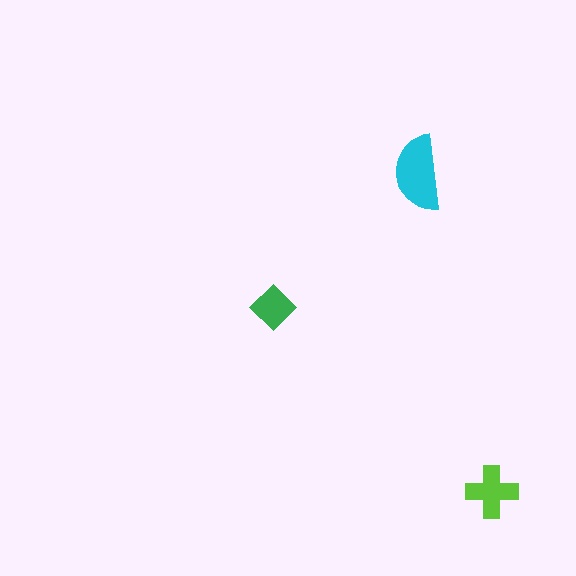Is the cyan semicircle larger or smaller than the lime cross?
Larger.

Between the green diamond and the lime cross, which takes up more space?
The lime cross.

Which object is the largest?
The cyan semicircle.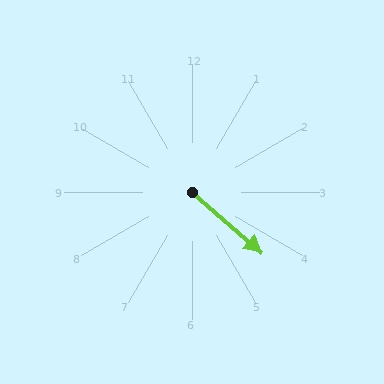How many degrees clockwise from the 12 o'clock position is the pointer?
Approximately 131 degrees.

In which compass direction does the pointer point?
Southeast.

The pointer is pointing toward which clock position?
Roughly 4 o'clock.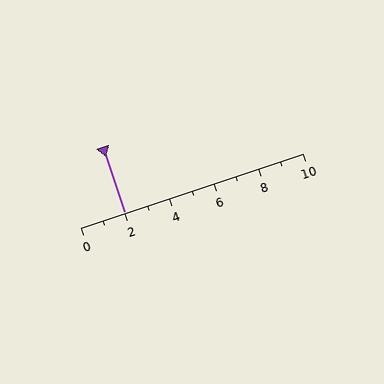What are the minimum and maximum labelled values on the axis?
The axis runs from 0 to 10.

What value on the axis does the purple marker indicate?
The marker indicates approximately 2.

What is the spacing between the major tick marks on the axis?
The major ticks are spaced 2 apart.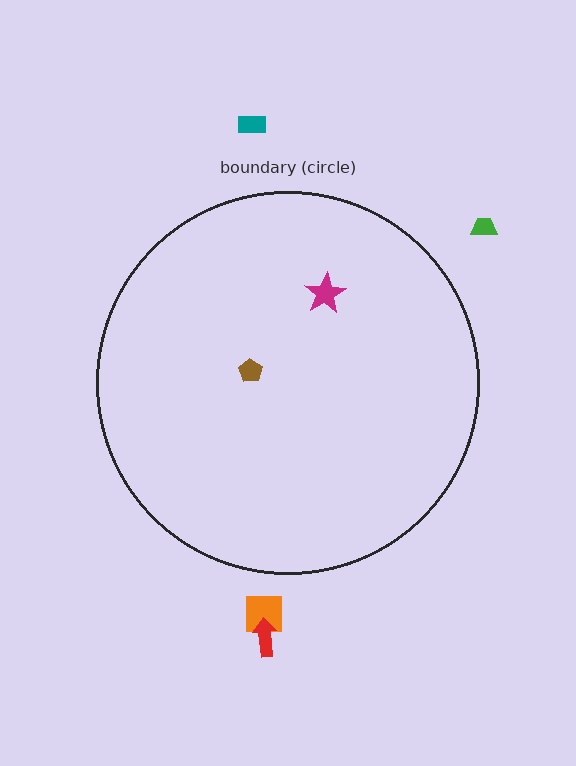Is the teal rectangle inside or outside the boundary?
Outside.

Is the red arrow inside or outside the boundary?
Outside.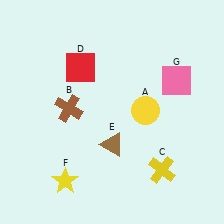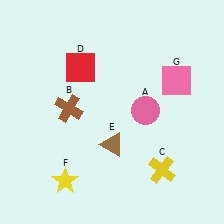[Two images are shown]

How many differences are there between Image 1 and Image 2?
There is 1 difference between the two images.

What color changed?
The circle (A) changed from yellow in Image 1 to pink in Image 2.